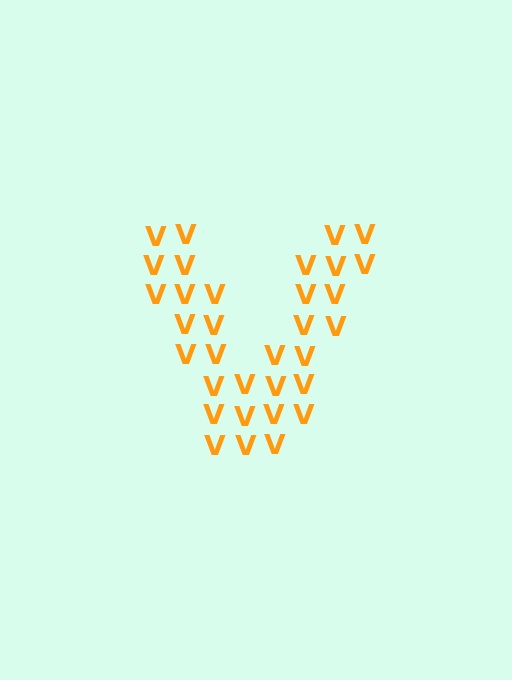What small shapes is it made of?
It is made of small letter V's.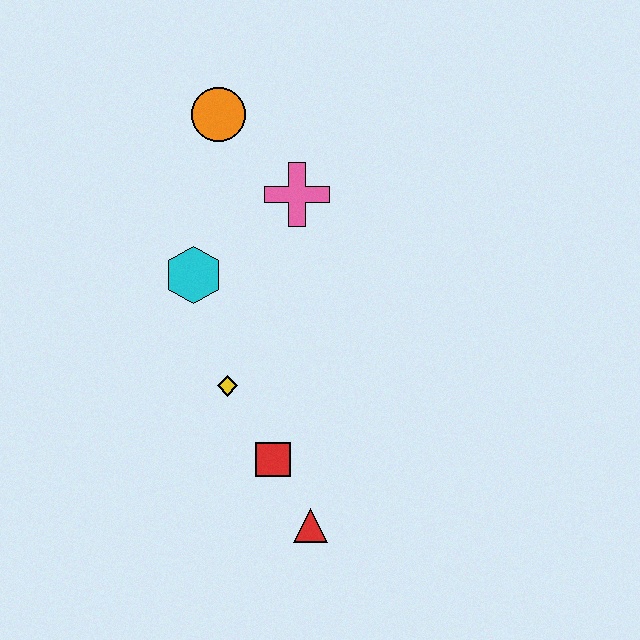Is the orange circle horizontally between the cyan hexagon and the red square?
Yes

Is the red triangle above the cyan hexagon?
No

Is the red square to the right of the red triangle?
No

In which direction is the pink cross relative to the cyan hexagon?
The pink cross is to the right of the cyan hexagon.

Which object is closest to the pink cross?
The orange circle is closest to the pink cross.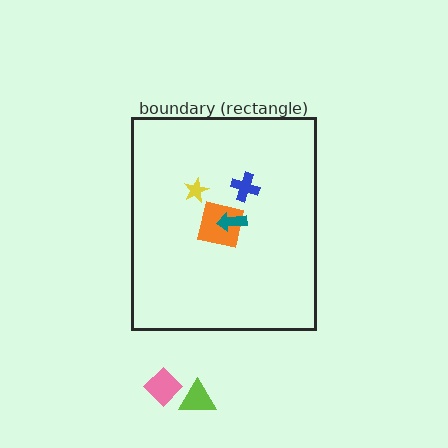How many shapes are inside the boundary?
5 inside, 2 outside.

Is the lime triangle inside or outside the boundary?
Outside.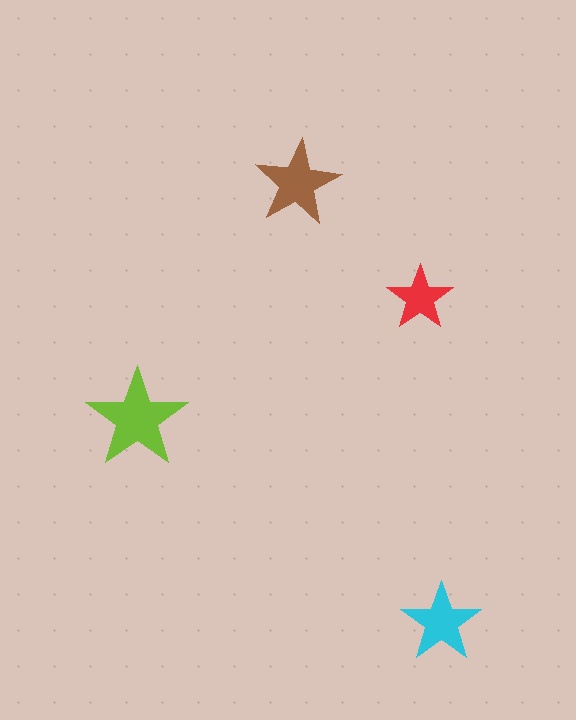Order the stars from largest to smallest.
the lime one, the brown one, the cyan one, the red one.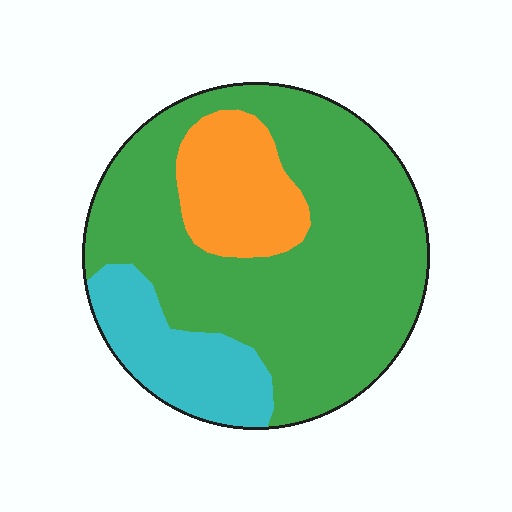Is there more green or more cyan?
Green.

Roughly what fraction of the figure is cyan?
Cyan covers around 15% of the figure.